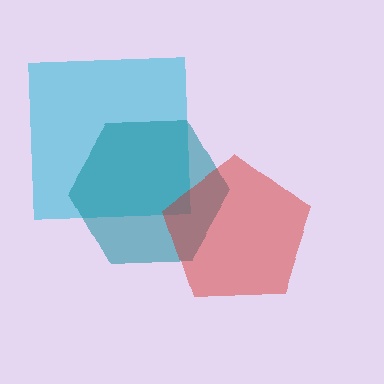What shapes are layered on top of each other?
The layered shapes are: a cyan square, a teal hexagon, a red pentagon.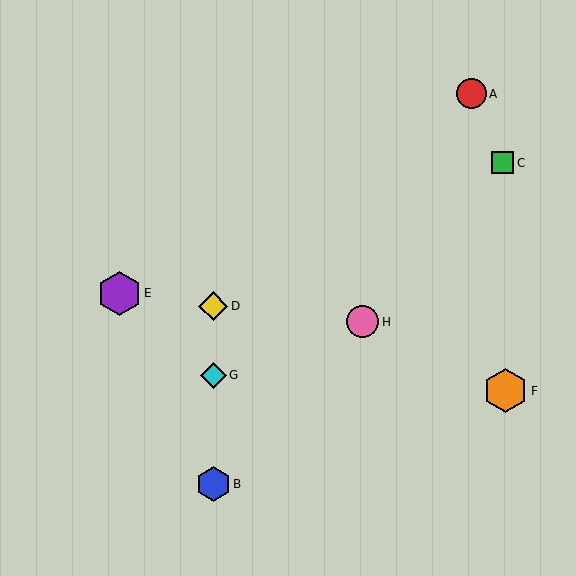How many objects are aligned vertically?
3 objects (B, D, G) are aligned vertically.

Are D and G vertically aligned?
Yes, both are at x≈213.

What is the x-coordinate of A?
Object A is at x≈471.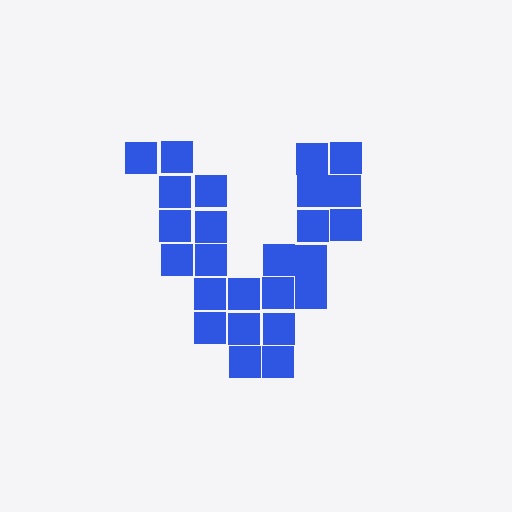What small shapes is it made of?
It is made of small squares.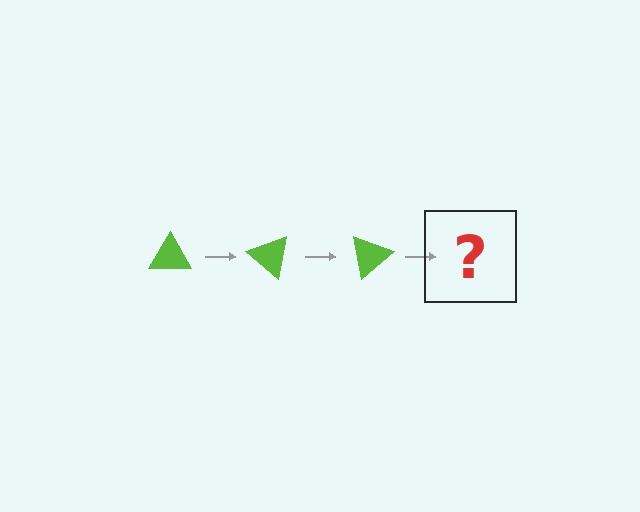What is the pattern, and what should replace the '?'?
The pattern is that the triangle rotates 40 degrees each step. The '?' should be a lime triangle rotated 120 degrees.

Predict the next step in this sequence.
The next step is a lime triangle rotated 120 degrees.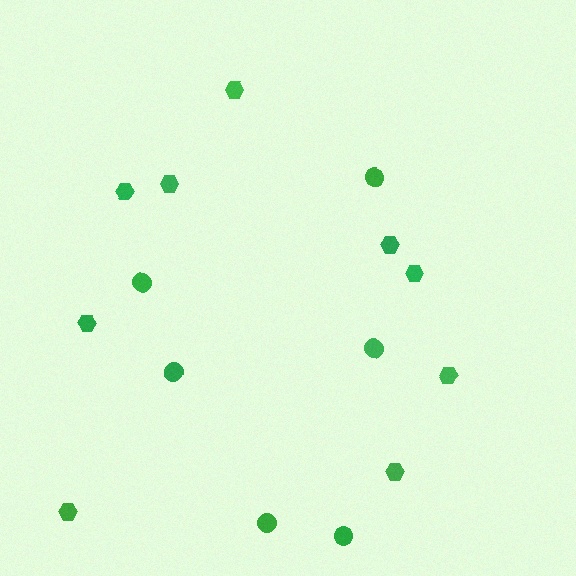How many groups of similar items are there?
There are 2 groups: one group of circles (6) and one group of hexagons (9).